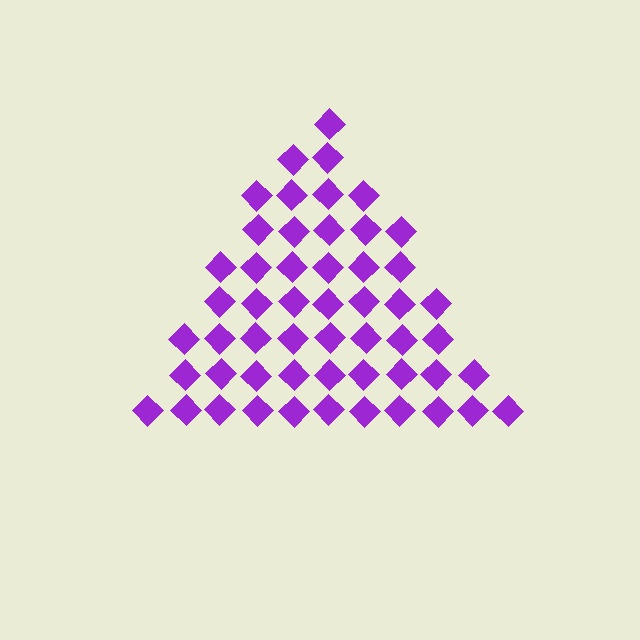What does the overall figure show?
The overall figure shows a triangle.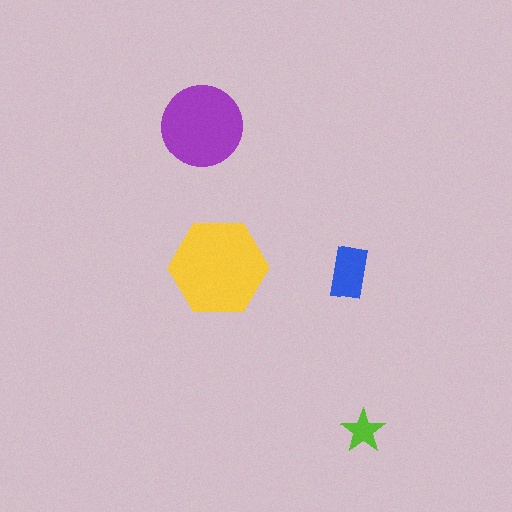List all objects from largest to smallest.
The yellow hexagon, the purple circle, the blue rectangle, the lime star.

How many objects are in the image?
There are 4 objects in the image.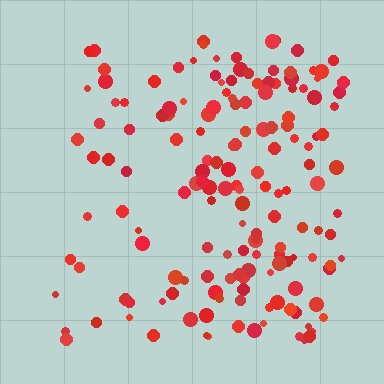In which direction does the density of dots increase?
From left to right, with the right side densest.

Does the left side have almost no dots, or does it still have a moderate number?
Still a moderate number, just noticeably fewer than the right.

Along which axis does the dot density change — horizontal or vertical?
Horizontal.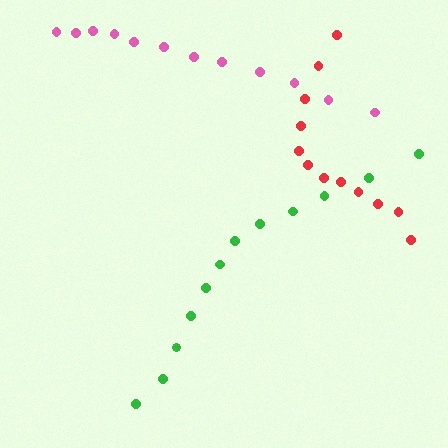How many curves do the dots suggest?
There are 3 distinct paths.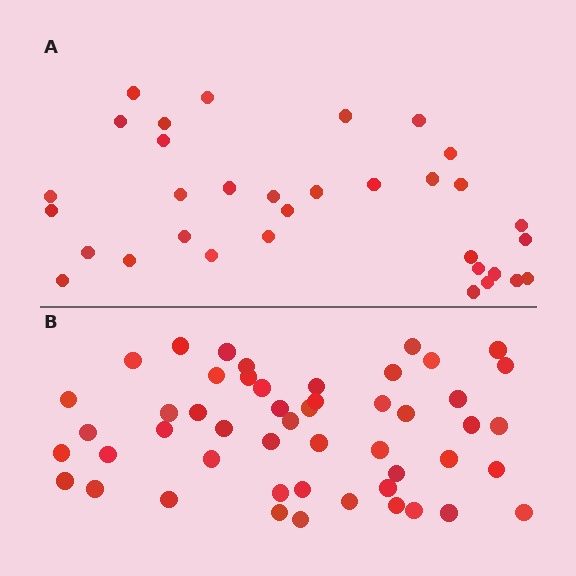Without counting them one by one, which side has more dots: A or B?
Region B (the bottom region) has more dots.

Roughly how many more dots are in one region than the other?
Region B has approximately 15 more dots than region A.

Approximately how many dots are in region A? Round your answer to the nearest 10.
About 30 dots. (The exact count is 33, which rounds to 30.)